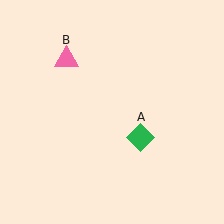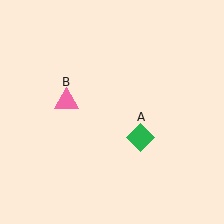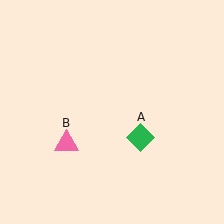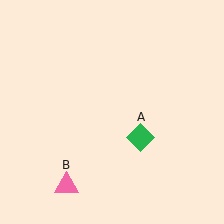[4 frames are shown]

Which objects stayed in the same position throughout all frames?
Green diamond (object A) remained stationary.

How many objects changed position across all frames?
1 object changed position: pink triangle (object B).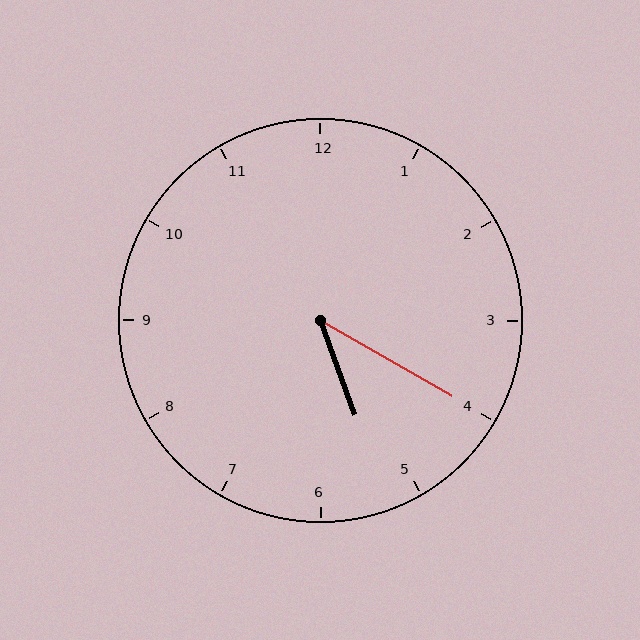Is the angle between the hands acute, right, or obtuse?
It is acute.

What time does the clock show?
5:20.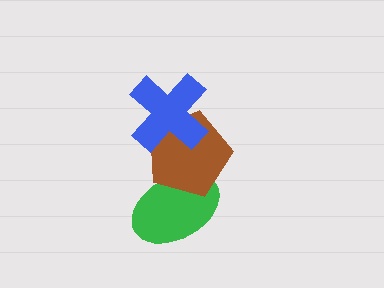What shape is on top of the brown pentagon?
The blue cross is on top of the brown pentagon.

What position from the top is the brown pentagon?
The brown pentagon is 2nd from the top.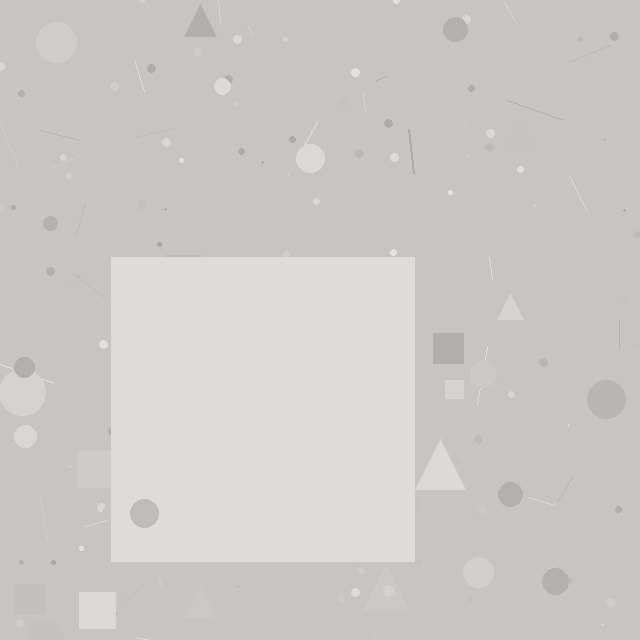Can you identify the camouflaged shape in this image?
The camouflaged shape is a square.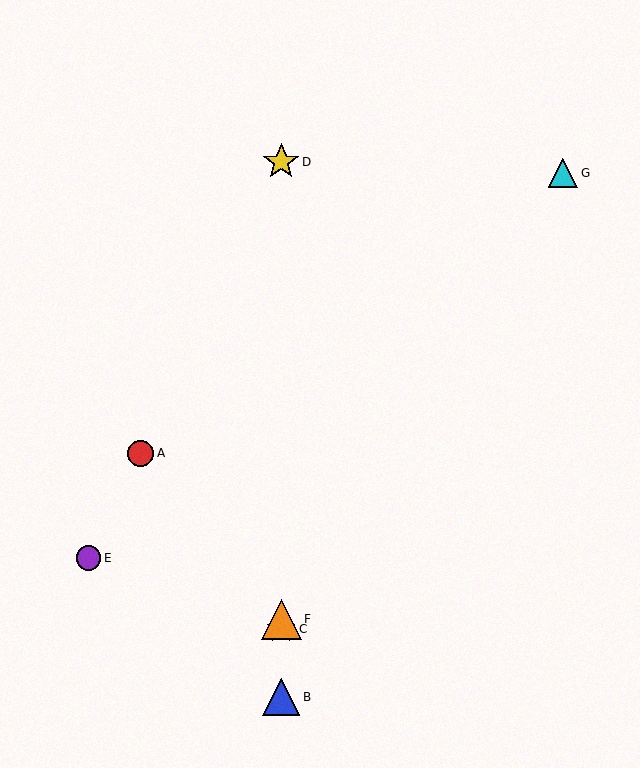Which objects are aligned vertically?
Objects B, C, D, F are aligned vertically.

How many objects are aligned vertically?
4 objects (B, C, D, F) are aligned vertically.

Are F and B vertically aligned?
Yes, both are at x≈281.